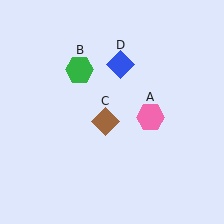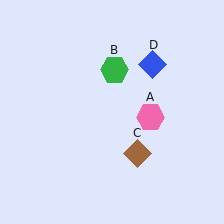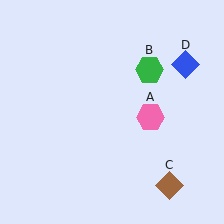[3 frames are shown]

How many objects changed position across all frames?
3 objects changed position: green hexagon (object B), brown diamond (object C), blue diamond (object D).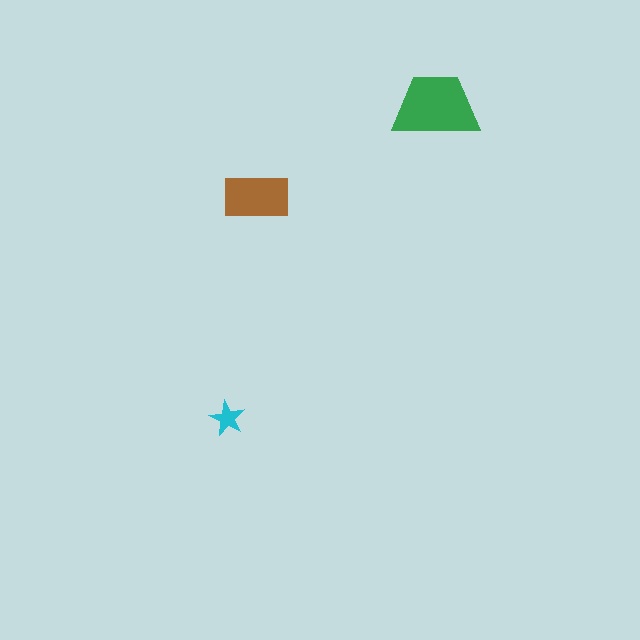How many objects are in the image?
There are 3 objects in the image.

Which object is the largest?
The green trapezoid.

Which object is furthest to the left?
The cyan star is leftmost.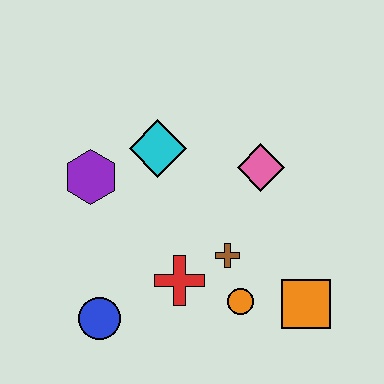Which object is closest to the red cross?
The brown cross is closest to the red cross.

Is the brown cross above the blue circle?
Yes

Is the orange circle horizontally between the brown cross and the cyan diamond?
No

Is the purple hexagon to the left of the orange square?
Yes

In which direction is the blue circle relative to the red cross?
The blue circle is to the left of the red cross.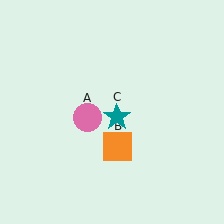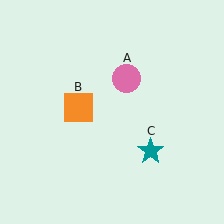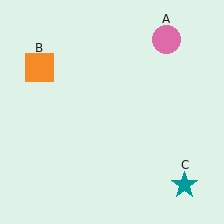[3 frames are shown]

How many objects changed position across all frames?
3 objects changed position: pink circle (object A), orange square (object B), teal star (object C).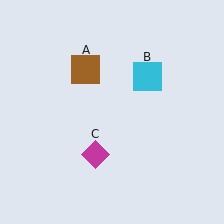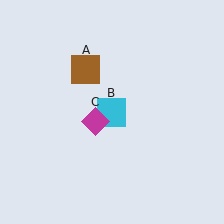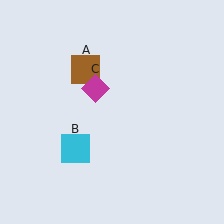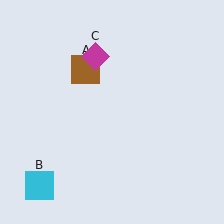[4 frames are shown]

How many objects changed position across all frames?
2 objects changed position: cyan square (object B), magenta diamond (object C).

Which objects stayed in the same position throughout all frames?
Brown square (object A) remained stationary.